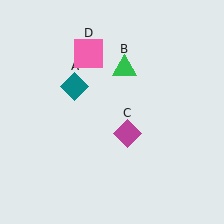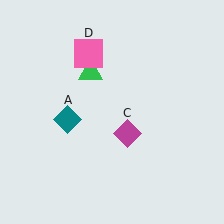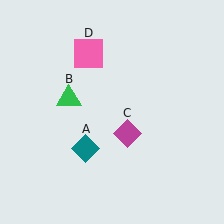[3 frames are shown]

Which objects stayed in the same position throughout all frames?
Magenta diamond (object C) and pink square (object D) remained stationary.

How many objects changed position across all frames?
2 objects changed position: teal diamond (object A), green triangle (object B).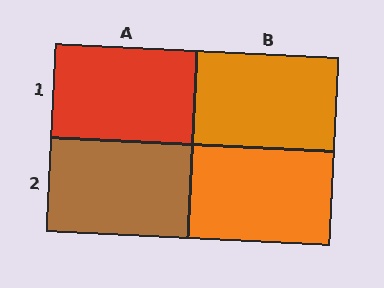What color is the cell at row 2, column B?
Orange.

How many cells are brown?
1 cell is brown.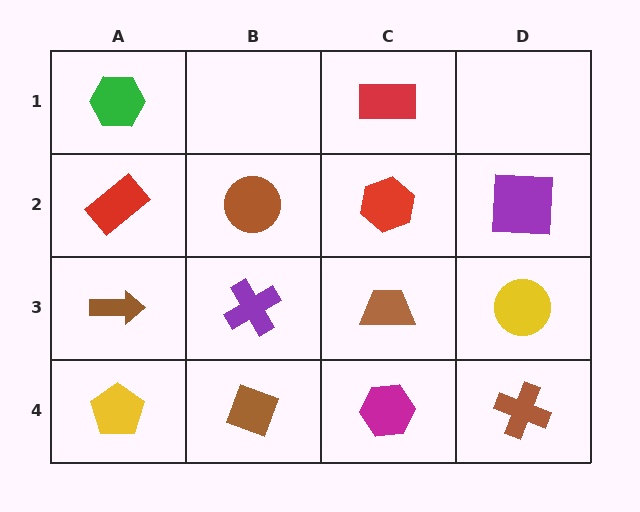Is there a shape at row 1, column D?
No, that cell is empty.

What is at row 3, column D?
A yellow circle.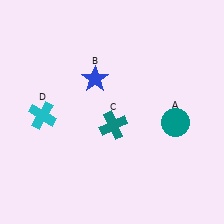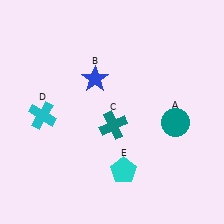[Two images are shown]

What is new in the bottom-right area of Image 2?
A cyan pentagon (E) was added in the bottom-right area of Image 2.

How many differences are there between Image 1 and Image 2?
There is 1 difference between the two images.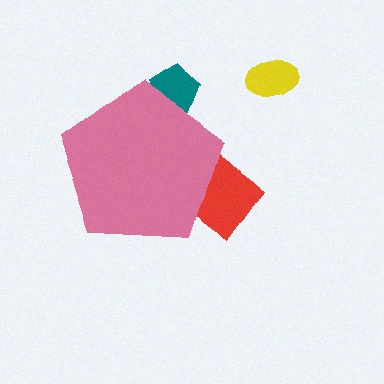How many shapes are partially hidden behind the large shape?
2 shapes are partially hidden.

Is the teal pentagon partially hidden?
Yes, the teal pentagon is partially hidden behind the pink pentagon.